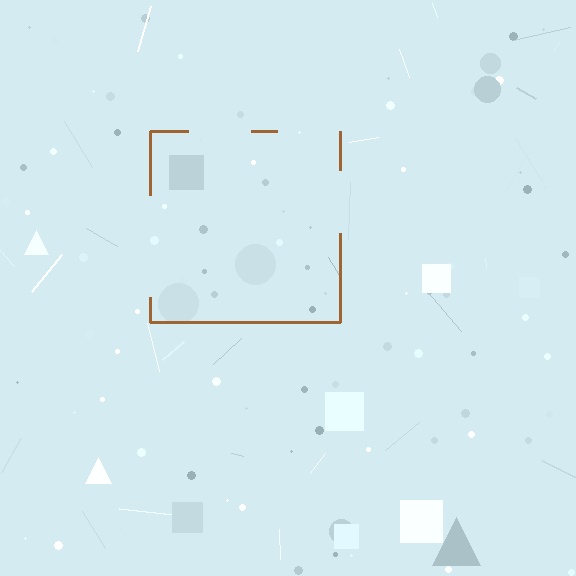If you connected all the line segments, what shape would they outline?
They would outline a square.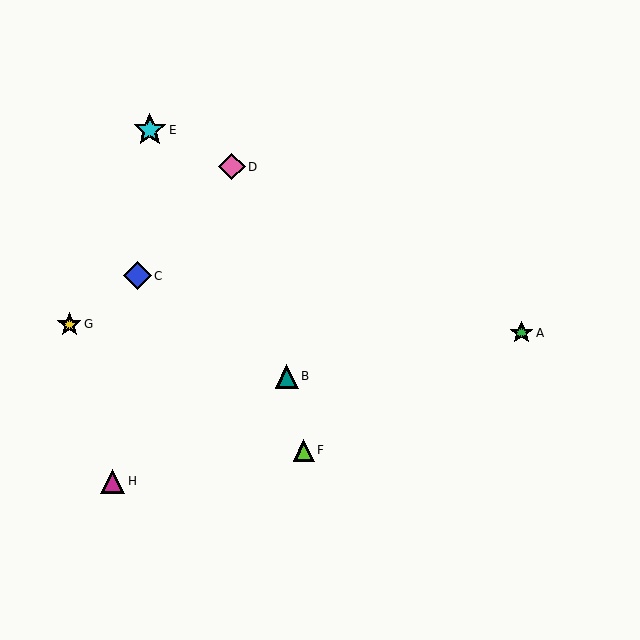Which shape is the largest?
The cyan star (labeled E) is the largest.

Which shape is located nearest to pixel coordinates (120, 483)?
The magenta triangle (labeled H) at (113, 481) is nearest to that location.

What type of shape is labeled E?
Shape E is a cyan star.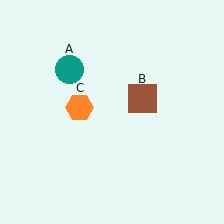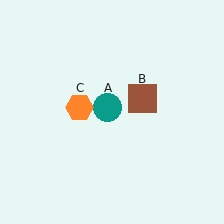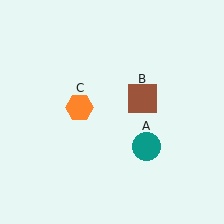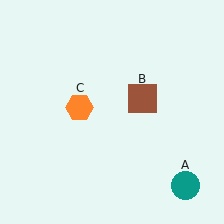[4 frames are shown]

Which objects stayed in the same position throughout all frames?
Brown square (object B) and orange hexagon (object C) remained stationary.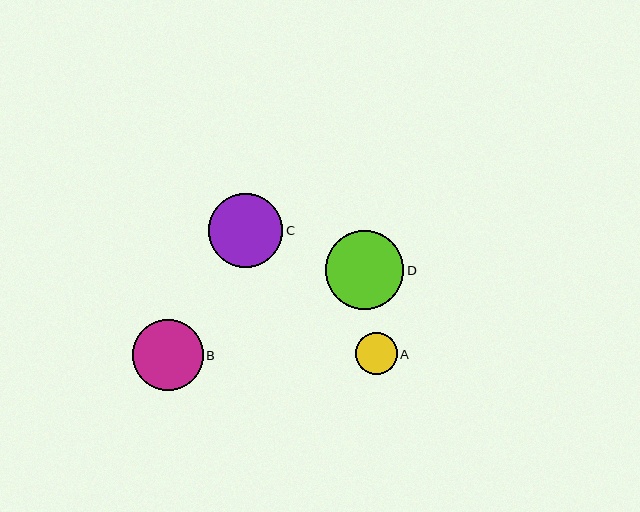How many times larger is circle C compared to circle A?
Circle C is approximately 1.8 times the size of circle A.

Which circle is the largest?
Circle D is the largest with a size of approximately 79 pixels.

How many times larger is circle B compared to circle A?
Circle B is approximately 1.7 times the size of circle A.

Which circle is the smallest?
Circle A is the smallest with a size of approximately 42 pixels.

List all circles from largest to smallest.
From largest to smallest: D, C, B, A.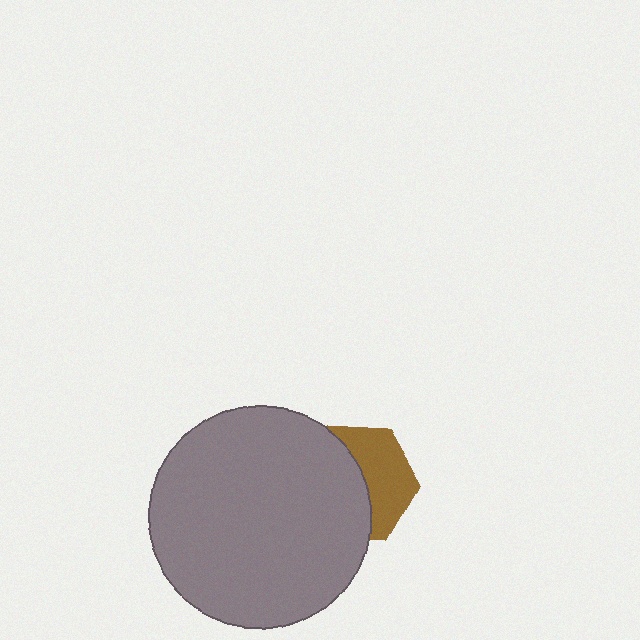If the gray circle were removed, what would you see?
You would see the complete brown hexagon.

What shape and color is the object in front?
The object in front is a gray circle.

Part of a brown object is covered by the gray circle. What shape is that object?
It is a hexagon.